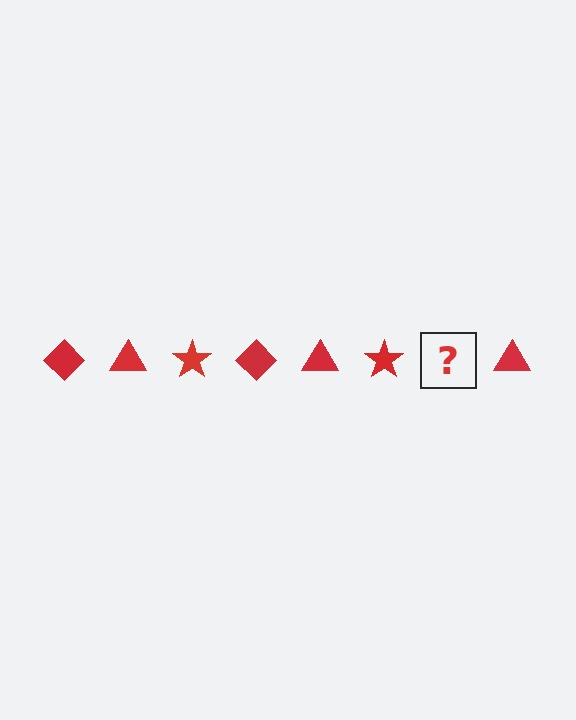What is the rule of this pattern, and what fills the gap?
The rule is that the pattern cycles through diamond, triangle, star shapes in red. The gap should be filled with a red diamond.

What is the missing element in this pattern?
The missing element is a red diamond.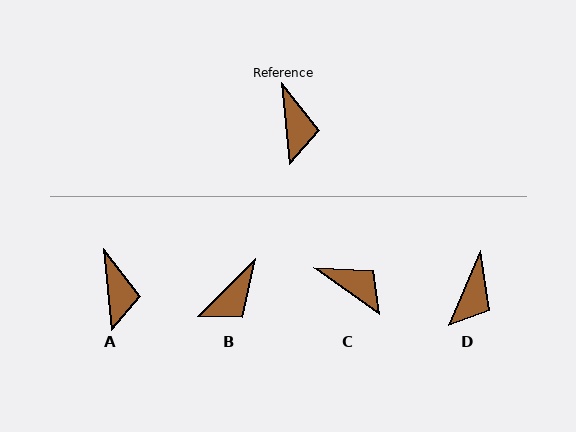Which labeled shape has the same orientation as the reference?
A.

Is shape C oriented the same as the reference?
No, it is off by about 49 degrees.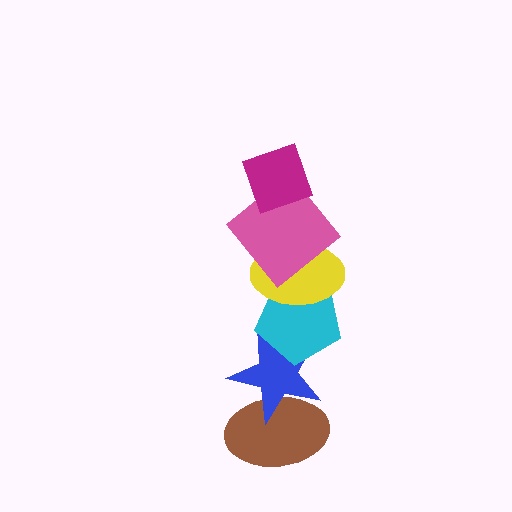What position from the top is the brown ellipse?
The brown ellipse is 6th from the top.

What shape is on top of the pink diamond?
The magenta diamond is on top of the pink diamond.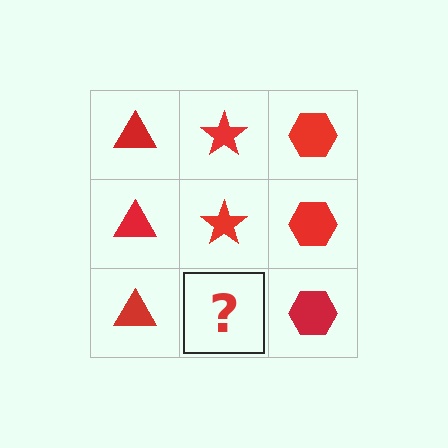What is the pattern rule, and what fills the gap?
The rule is that each column has a consistent shape. The gap should be filled with a red star.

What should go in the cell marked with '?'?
The missing cell should contain a red star.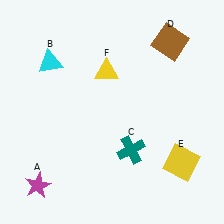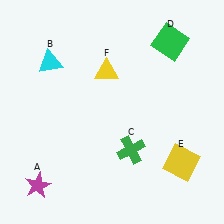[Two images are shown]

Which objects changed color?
C changed from teal to green. D changed from brown to green.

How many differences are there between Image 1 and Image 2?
There are 2 differences between the two images.